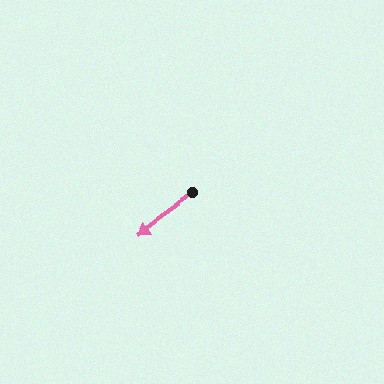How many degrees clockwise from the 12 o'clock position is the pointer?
Approximately 233 degrees.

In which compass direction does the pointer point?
Southwest.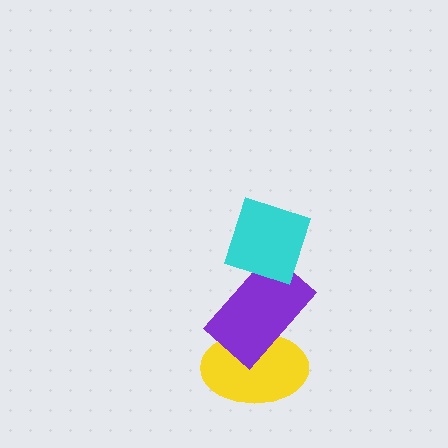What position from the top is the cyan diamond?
The cyan diamond is 1st from the top.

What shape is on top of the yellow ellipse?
The purple rectangle is on top of the yellow ellipse.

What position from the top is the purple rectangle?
The purple rectangle is 2nd from the top.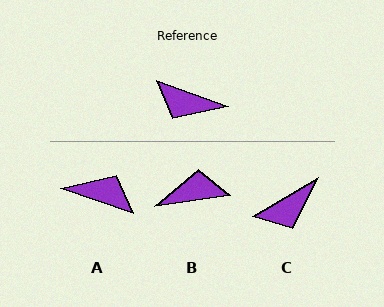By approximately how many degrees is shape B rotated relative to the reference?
Approximately 152 degrees clockwise.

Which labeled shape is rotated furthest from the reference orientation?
A, about 179 degrees away.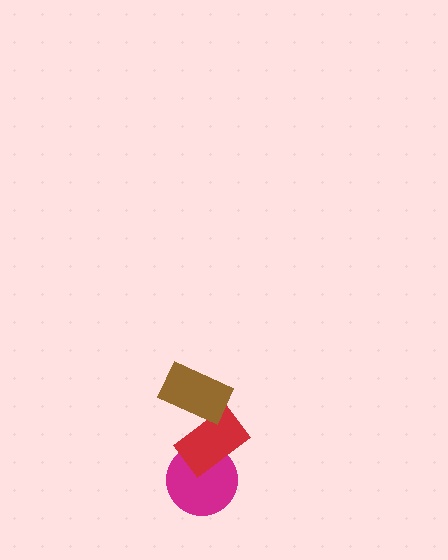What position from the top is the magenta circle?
The magenta circle is 3rd from the top.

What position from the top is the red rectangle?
The red rectangle is 2nd from the top.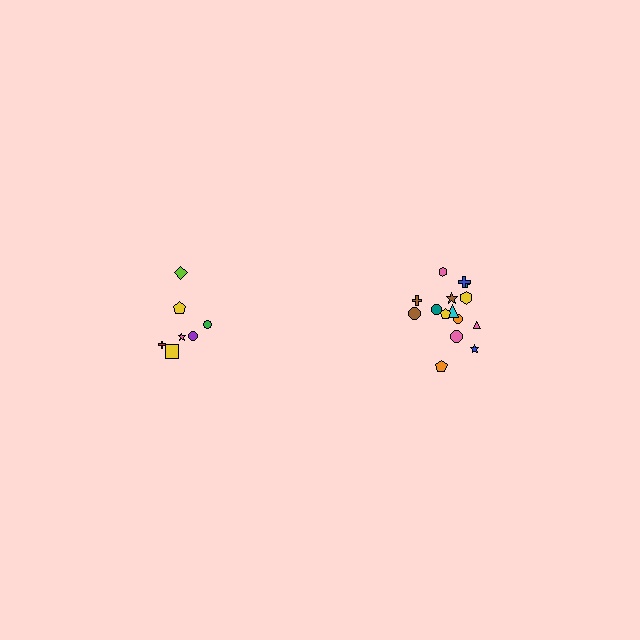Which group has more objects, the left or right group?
The right group.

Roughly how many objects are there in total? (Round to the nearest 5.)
Roughly 20 objects in total.